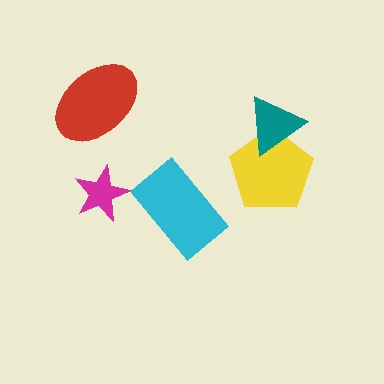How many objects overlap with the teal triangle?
1 object overlaps with the teal triangle.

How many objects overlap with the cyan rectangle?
0 objects overlap with the cyan rectangle.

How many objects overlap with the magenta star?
0 objects overlap with the magenta star.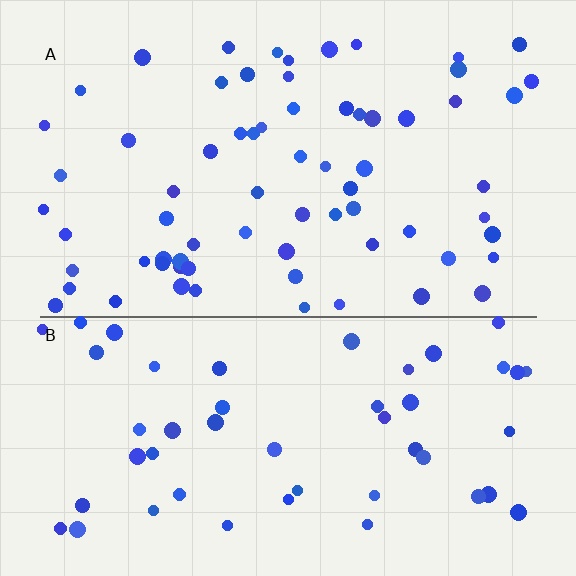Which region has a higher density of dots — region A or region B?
A (the top).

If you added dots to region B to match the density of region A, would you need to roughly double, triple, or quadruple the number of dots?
Approximately double.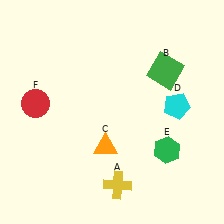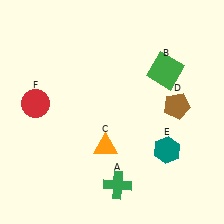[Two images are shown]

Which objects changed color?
A changed from yellow to green. D changed from cyan to brown. E changed from green to teal.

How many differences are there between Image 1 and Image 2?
There are 3 differences between the two images.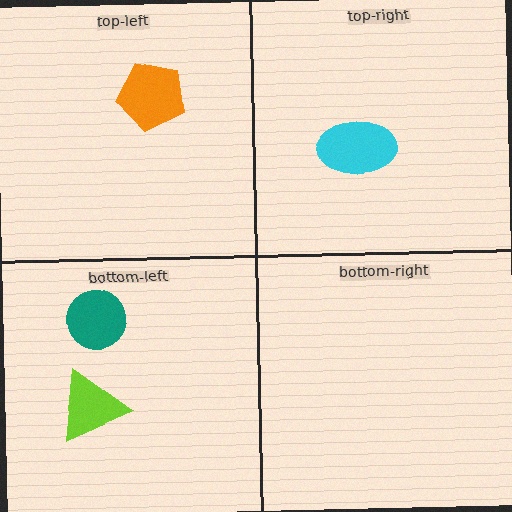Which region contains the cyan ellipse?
The top-right region.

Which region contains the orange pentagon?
The top-left region.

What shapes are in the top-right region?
The cyan ellipse.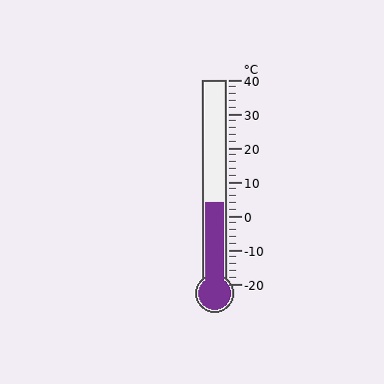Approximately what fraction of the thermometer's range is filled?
The thermometer is filled to approximately 40% of its range.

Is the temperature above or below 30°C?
The temperature is below 30°C.